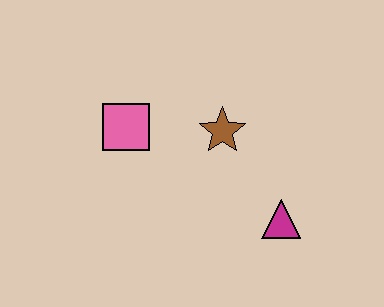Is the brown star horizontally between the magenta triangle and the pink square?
Yes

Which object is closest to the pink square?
The brown star is closest to the pink square.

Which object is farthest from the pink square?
The magenta triangle is farthest from the pink square.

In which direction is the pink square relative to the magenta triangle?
The pink square is to the left of the magenta triangle.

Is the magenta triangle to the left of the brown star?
No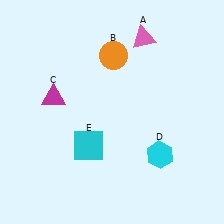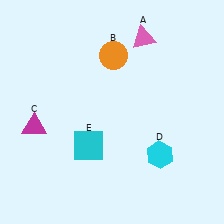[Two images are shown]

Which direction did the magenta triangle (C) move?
The magenta triangle (C) moved down.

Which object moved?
The magenta triangle (C) moved down.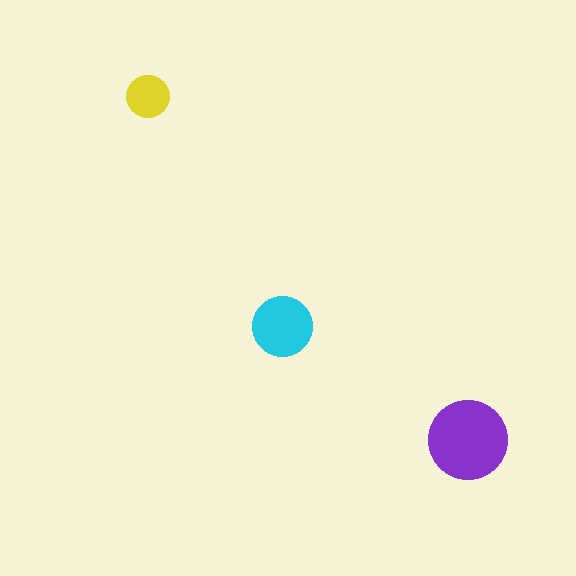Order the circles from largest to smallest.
the purple one, the cyan one, the yellow one.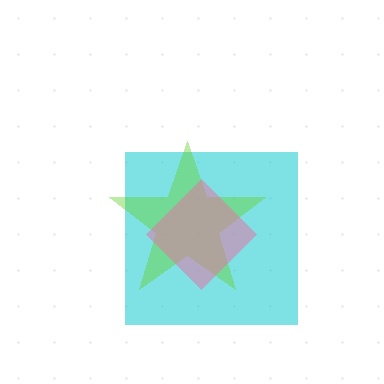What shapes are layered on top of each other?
The layered shapes are: a cyan square, a lime star, a pink diamond.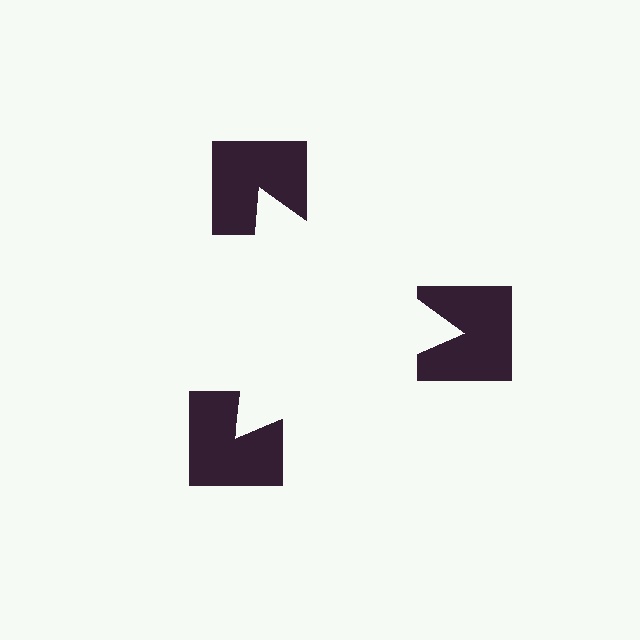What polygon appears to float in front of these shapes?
An illusory triangle — its edges are inferred from the aligned wedge cuts in the notched squares, not physically drawn.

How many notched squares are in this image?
There are 3 — one at each vertex of the illusory triangle.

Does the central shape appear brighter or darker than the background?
It typically appears slightly brighter than the background, even though no actual brightness change is drawn.